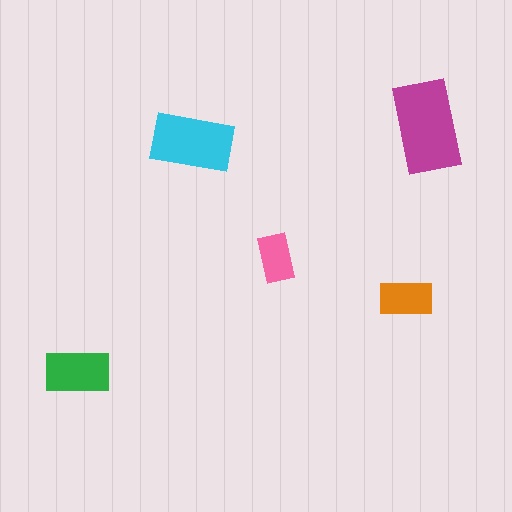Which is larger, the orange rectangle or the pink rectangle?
The orange one.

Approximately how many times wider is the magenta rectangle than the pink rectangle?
About 2 times wider.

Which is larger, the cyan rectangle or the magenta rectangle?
The magenta one.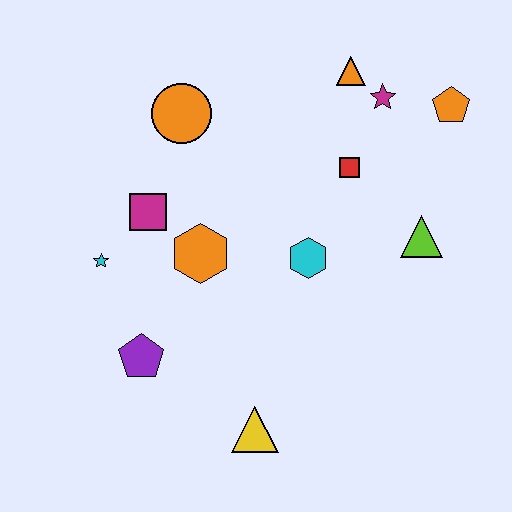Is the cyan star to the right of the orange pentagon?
No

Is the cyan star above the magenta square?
No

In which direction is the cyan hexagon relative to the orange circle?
The cyan hexagon is below the orange circle.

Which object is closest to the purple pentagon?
The cyan star is closest to the purple pentagon.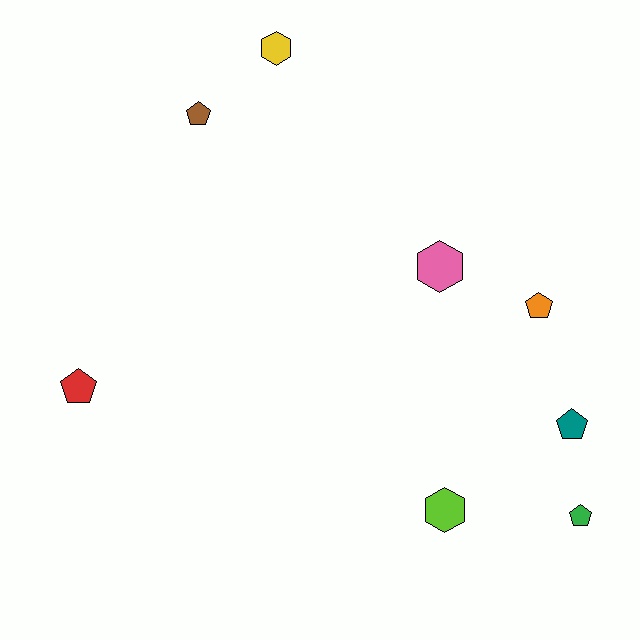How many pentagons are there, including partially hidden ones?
There are 5 pentagons.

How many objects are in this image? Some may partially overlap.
There are 8 objects.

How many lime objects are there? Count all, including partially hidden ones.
There is 1 lime object.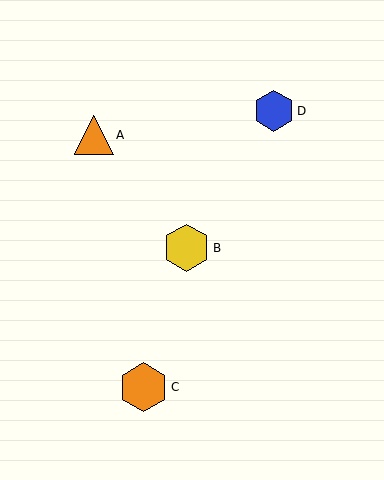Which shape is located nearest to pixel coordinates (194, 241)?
The yellow hexagon (labeled B) at (187, 248) is nearest to that location.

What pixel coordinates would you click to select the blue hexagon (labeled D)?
Click at (274, 111) to select the blue hexagon D.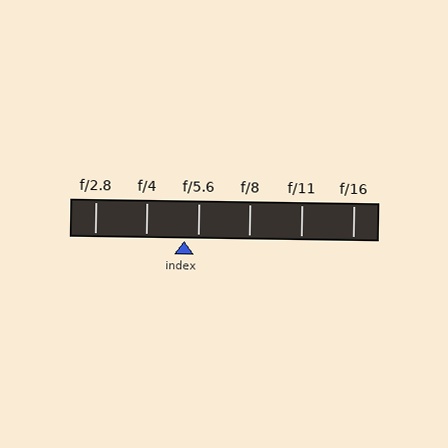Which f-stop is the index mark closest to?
The index mark is closest to f/5.6.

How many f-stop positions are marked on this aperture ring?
There are 6 f-stop positions marked.